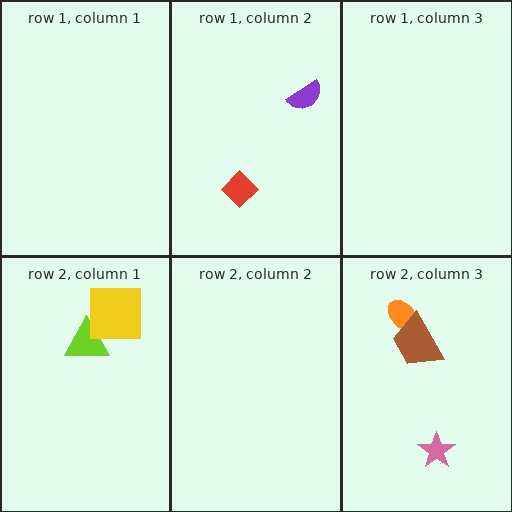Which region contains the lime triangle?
The row 2, column 1 region.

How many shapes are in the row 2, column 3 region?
3.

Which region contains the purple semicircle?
The row 1, column 2 region.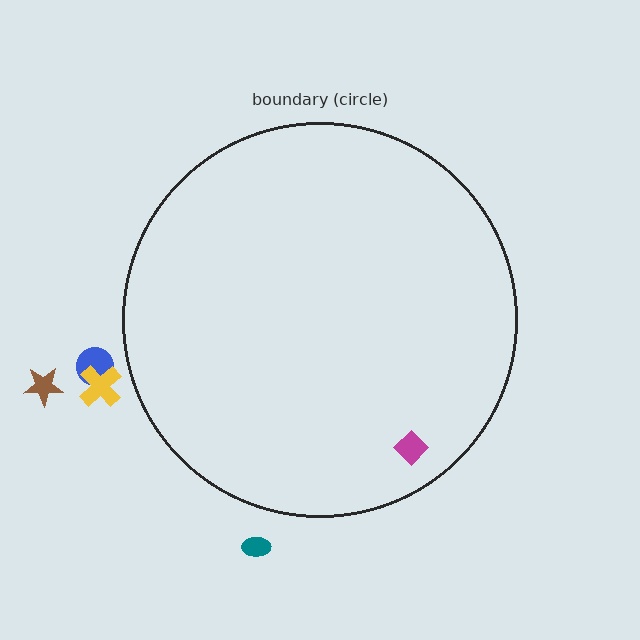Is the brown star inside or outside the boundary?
Outside.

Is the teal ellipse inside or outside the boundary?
Outside.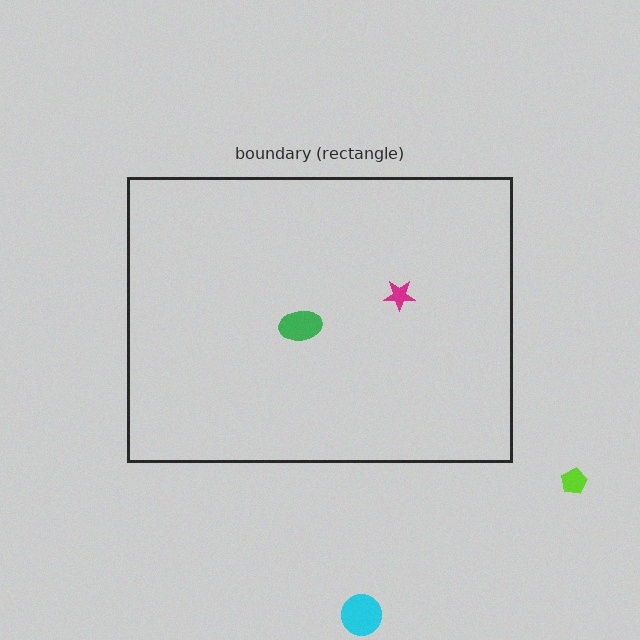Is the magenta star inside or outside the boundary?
Inside.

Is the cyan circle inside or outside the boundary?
Outside.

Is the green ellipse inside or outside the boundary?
Inside.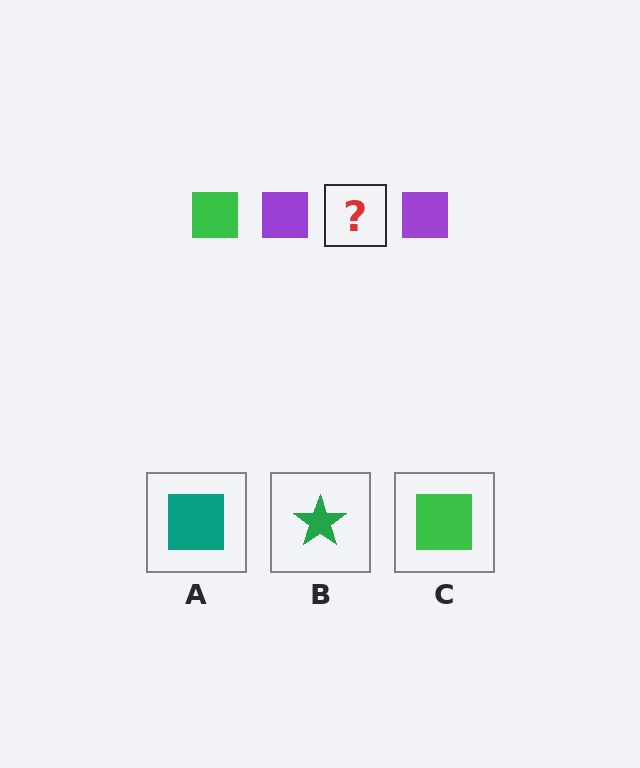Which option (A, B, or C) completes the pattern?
C.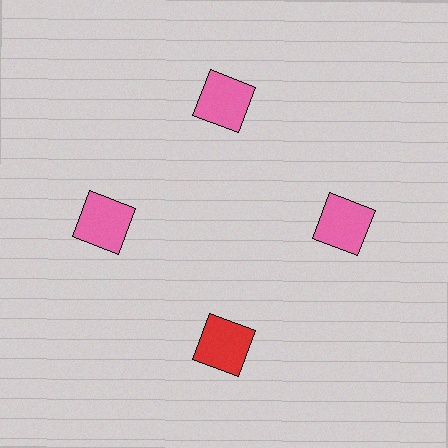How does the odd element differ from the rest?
It has a different color: red instead of pink.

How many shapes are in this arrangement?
There are 4 shapes arranged in a ring pattern.